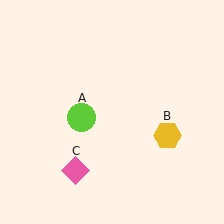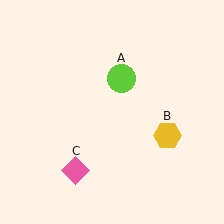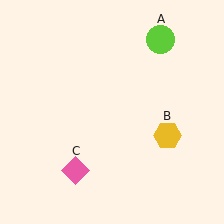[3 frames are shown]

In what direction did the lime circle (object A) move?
The lime circle (object A) moved up and to the right.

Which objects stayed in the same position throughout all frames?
Yellow hexagon (object B) and pink diamond (object C) remained stationary.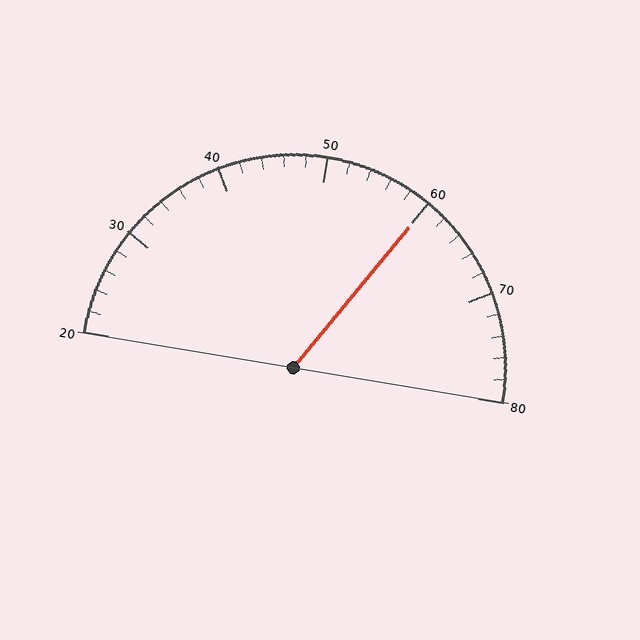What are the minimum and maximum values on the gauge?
The gauge ranges from 20 to 80.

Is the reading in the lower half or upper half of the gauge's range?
The reading is in the upper half of the range (20 to 80).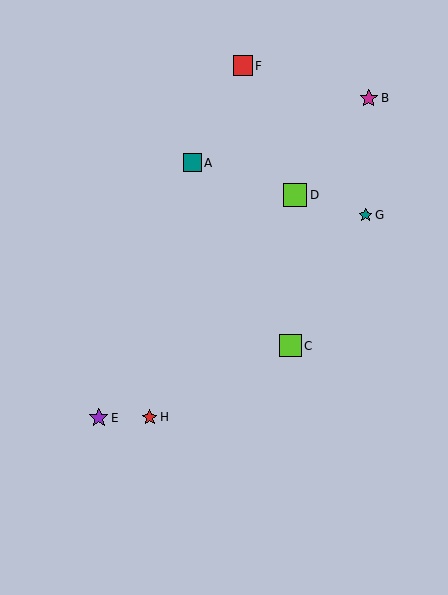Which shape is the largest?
The lime square (labeled D) is the largest.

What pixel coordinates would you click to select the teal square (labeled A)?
Click at (192, 163) to select the teal square A.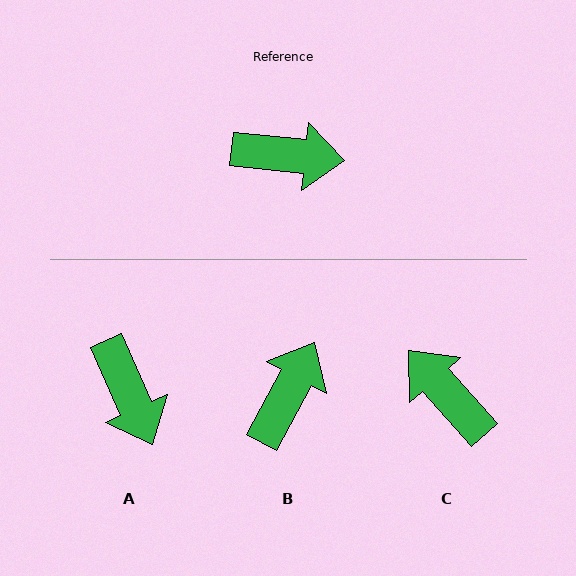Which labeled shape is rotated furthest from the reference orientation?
C, about 137 degrees away.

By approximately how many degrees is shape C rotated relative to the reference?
Approximately 137 degrees counter-clockwise.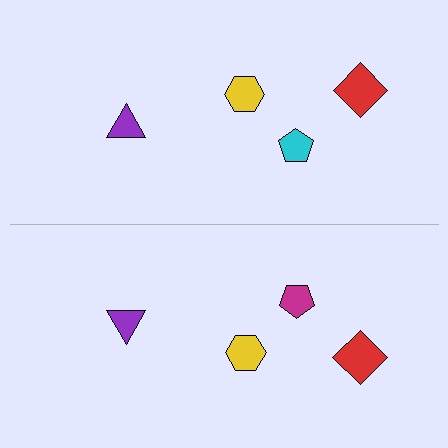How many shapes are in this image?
There are 8 shapes in this image.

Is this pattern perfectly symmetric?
No, the pattern is not perfectly symmetric. The magenta pentagon on the bottom side breaks the symmetry — its mirror counterpart is cyan.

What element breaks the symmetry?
The magenta pentagon on the bottom side breaks the symmetry — its mirror counterpart is cyan.